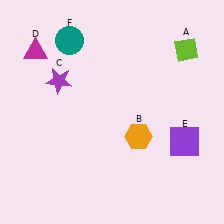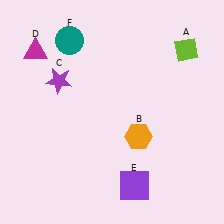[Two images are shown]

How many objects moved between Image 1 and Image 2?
1 object moved between the two images.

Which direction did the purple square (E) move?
The purple square (E) moved left.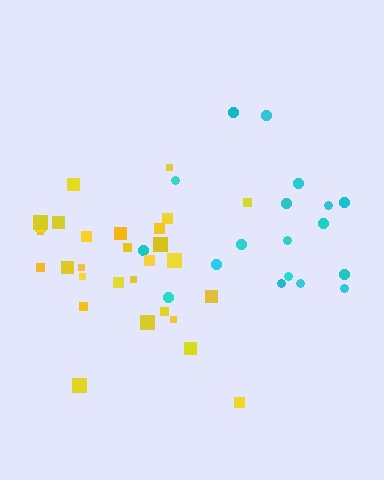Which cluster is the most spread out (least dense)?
Cyan.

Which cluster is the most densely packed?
Yellow.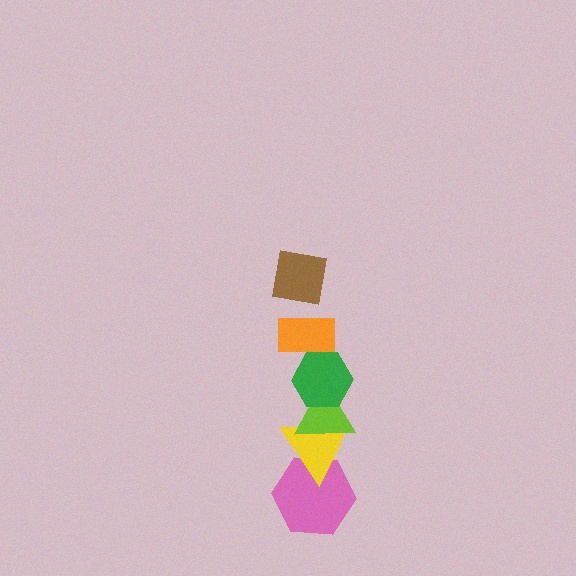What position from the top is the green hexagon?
The green hexagon is 3rd from the top.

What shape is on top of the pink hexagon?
The yellow triangle is on top of the pink hexagon.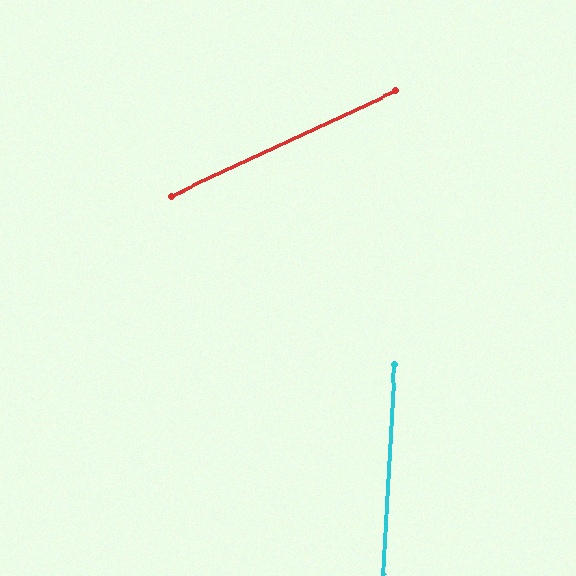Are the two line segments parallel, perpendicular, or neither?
Neither parallel nor perpendicular — they differ by about 62°.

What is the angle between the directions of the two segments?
Approximately 62 degrees.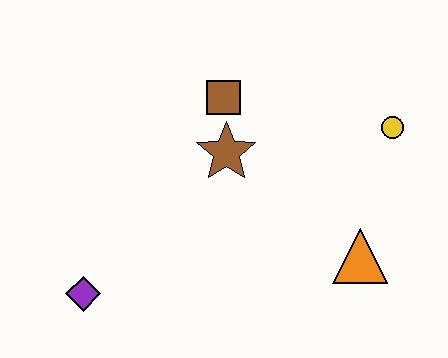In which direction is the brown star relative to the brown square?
The brown star is below the brown square.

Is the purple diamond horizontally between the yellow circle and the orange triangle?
No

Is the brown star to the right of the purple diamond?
Yes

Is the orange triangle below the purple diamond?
No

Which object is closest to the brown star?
The brown square is closest to the brown star.